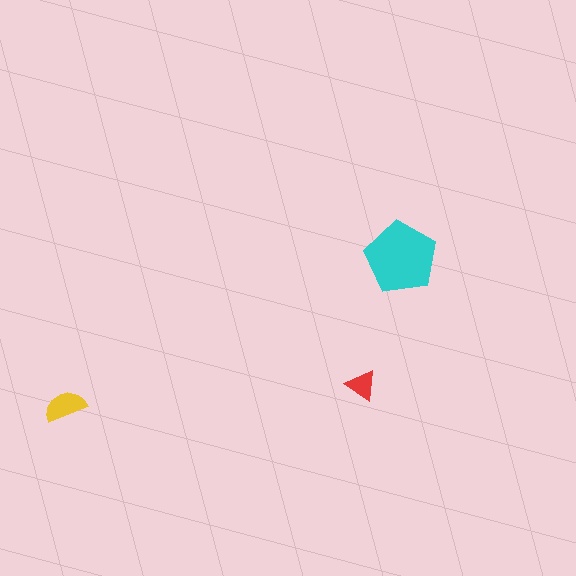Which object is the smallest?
The red triangle.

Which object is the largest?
The cyan pentagon.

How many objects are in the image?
There are 3 objects in the image.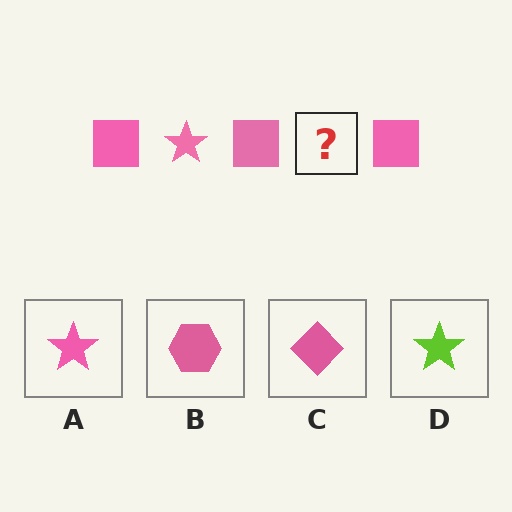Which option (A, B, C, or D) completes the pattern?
A.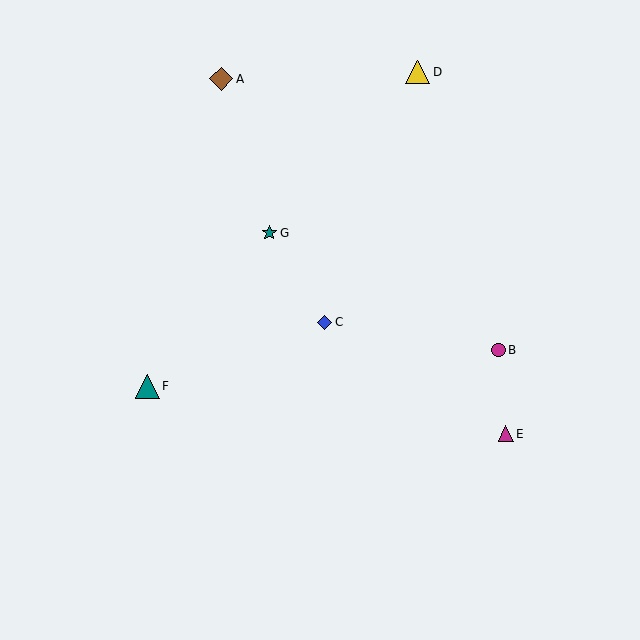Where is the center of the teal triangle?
The center of the teal triangle is at (147, 386).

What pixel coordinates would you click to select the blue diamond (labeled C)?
Click at (325, 322) to select the blue diamond C.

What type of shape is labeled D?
Shape D is a yellow triangle.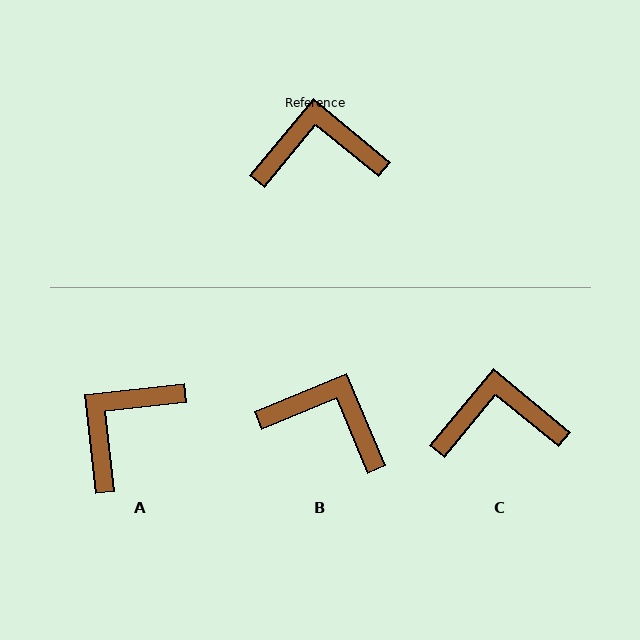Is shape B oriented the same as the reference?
No, it is off by about 28 degrees.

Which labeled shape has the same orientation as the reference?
C.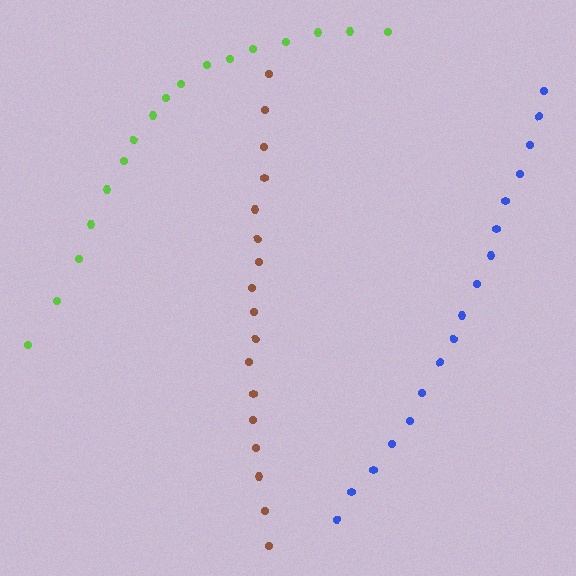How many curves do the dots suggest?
There are 3 distinct paths.